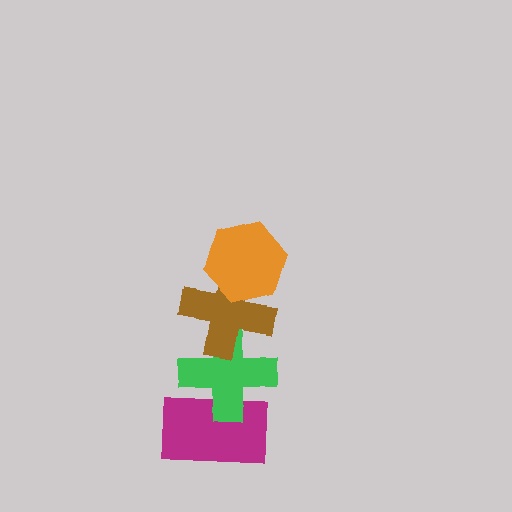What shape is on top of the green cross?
The brown cross is on top of the green cross.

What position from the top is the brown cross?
The brown cross is 2nd from the top.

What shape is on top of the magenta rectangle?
The green cross is on top of the magenta rectangle.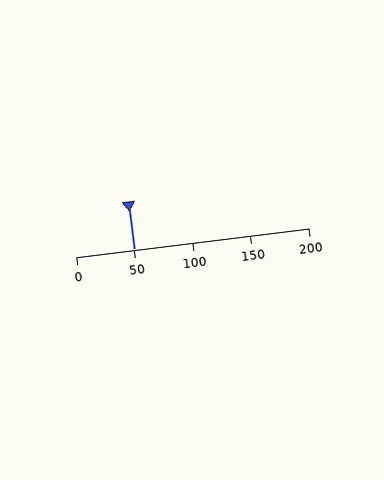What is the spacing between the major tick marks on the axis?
The major ticks are spaced 50 apart.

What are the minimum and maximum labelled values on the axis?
The axis runs from 0 to 200.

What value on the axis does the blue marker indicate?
The marker indicates approximately 50.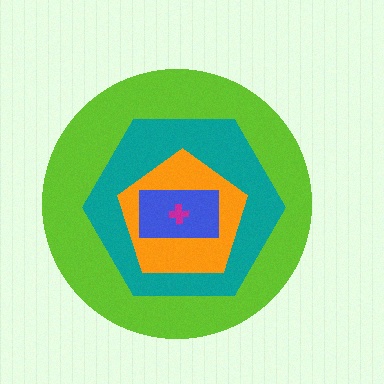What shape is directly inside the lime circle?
The teal hexagon.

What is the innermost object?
The magenta cross.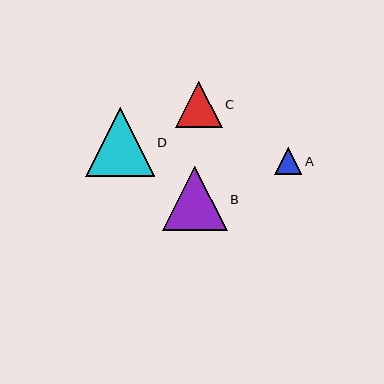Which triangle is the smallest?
Triangle A is the smallest with a size of approximately 27 pixels.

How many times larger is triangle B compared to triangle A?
Triangle B is approximately 2.4 times the size of triangle A.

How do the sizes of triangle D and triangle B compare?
Triangle D and triangle B are approximately the same size.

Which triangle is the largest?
Triangle D is the largest with a size of approximately 69 pixels.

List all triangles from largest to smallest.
From largest to smallest: D, B, C, A.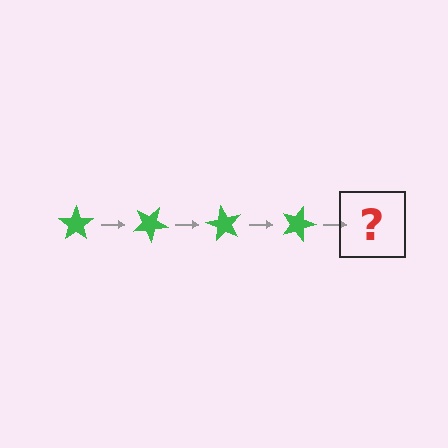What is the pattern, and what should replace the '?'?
The pattern is that the star rotates 30 degrees each step. The '?' should be a green star rotated 120 degrees.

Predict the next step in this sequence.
The next step is a green star rotated 120 degrees.